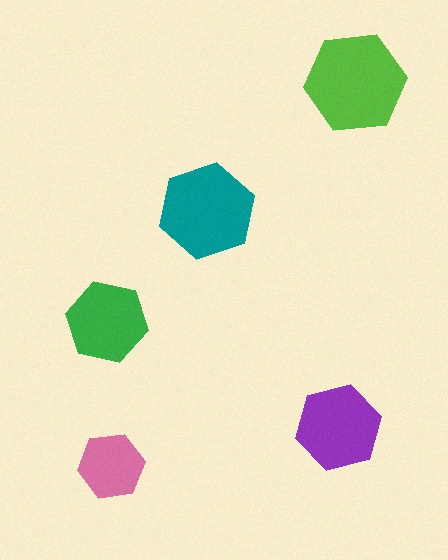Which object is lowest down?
The pink hexagon is bottommost.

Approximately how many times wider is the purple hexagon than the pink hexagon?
About 1.5 times wider.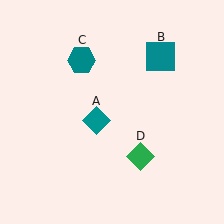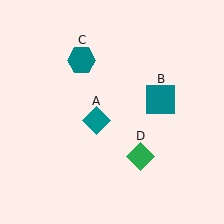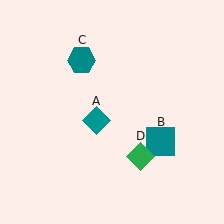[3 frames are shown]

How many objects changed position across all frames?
1 object changed position: teal square (object B).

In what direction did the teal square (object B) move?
The teal square (object B) moved down.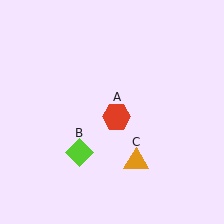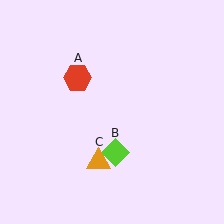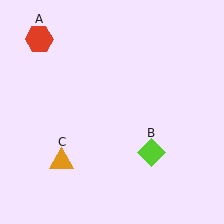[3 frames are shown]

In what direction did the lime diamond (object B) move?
The lime diamond (object B) moved right.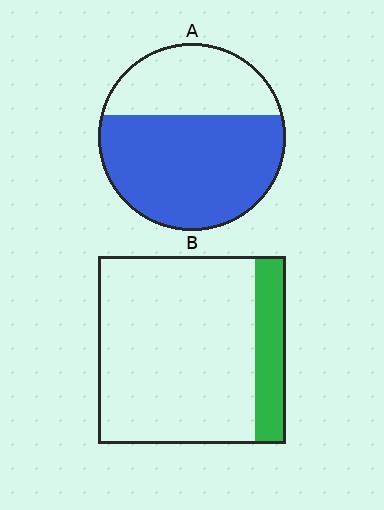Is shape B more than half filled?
No.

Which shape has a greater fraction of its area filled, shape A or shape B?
Shape A.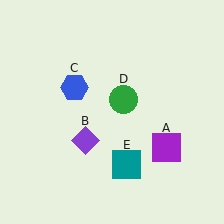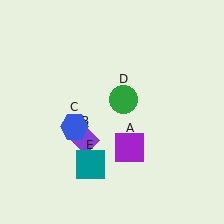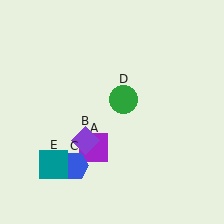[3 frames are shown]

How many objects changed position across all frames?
3 objects changed position: purple square (object A), blue hexagon (object C), teal square (object E).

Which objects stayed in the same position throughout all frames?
Purple diamond (object B) and green circle (object D) remained stationary.